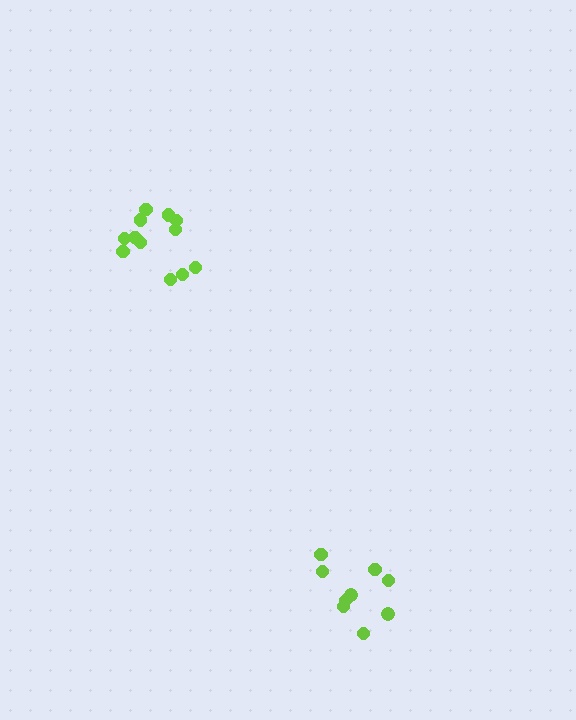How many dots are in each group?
Group 1: 12 dots, Group 2: 9 dots (21 total).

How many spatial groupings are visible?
There are 2 spatial groupings.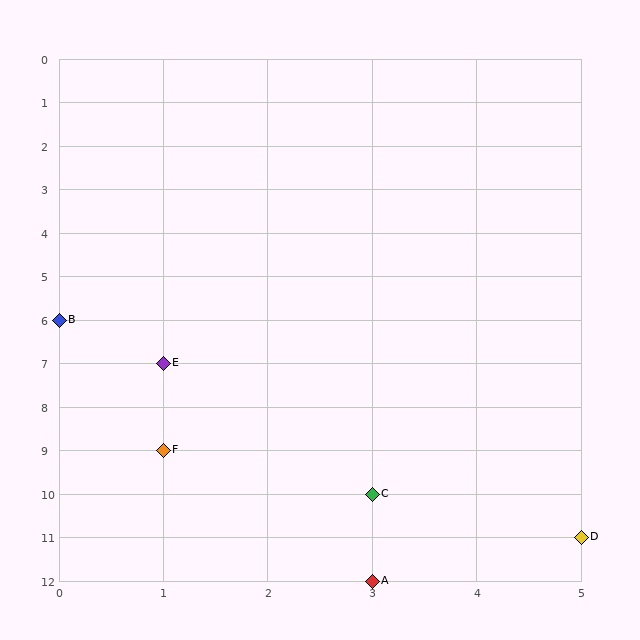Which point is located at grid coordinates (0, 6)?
Point B is at (0, 6).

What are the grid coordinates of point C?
Point C is at grid coordinates (3, 10).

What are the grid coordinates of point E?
Point E is at grid coordinates (1, 7).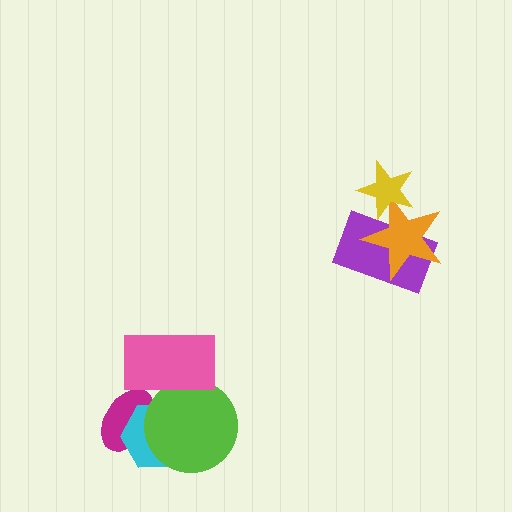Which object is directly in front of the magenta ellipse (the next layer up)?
The cyan hexagon is directly in front of the magenta ellipse.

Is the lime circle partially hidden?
Yes, it is partially covered by another shape.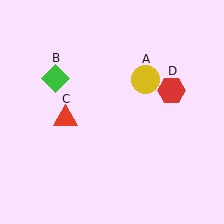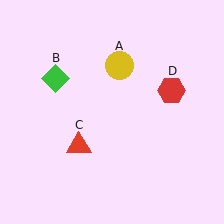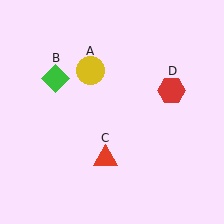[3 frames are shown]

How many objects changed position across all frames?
2 objects changed position: yellow circle (object A), red triangle (object C).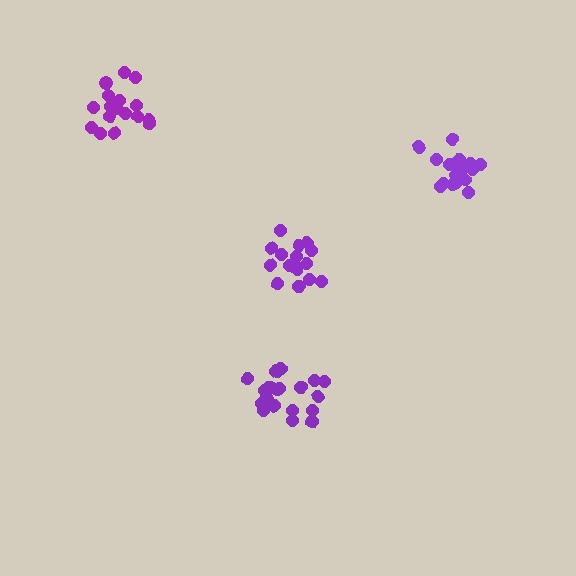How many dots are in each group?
Group 1: 16 dots, Group 2: 17 dots, Group 3: 17 dots, Group 4: 21 dots (71 total).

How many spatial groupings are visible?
There are 4 spatial groupings.